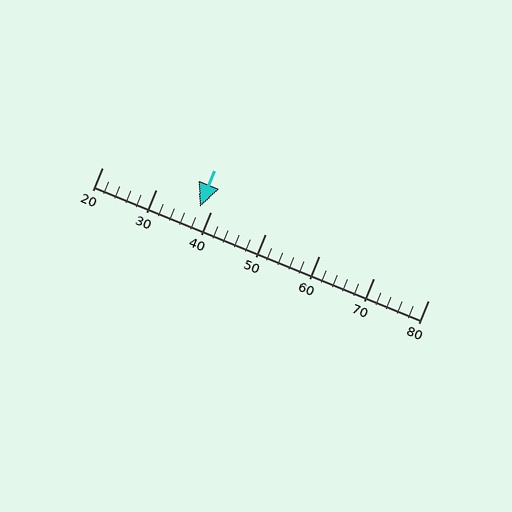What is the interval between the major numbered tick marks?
The major tick marks are spaced 10 units apart.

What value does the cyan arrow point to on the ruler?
The cyan arrow points to approximately 38.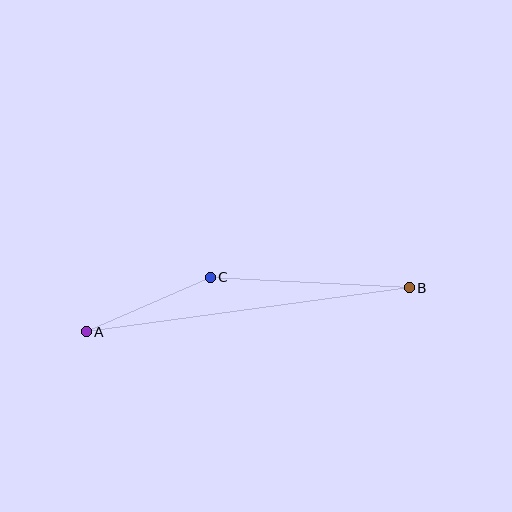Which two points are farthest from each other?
Points A and B are farthest from each other.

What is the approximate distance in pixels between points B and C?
The distance between B and C is approximately 199 pixels.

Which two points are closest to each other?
Points A and C are closest to each other.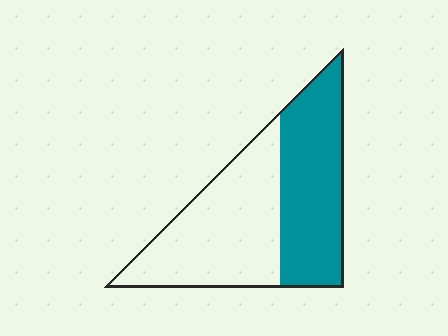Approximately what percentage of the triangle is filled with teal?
Approximately 45%.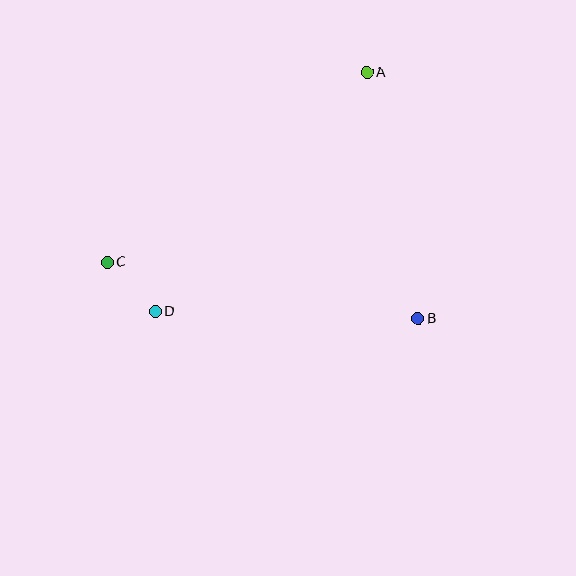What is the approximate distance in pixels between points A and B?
The distance between A and B is approximately 251 pixels.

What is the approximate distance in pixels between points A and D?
The distance between A and D is approximately 320 pixels.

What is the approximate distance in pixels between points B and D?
The distance between B and D is approximately 263 pixels.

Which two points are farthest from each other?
Points A and C are farthest from each other.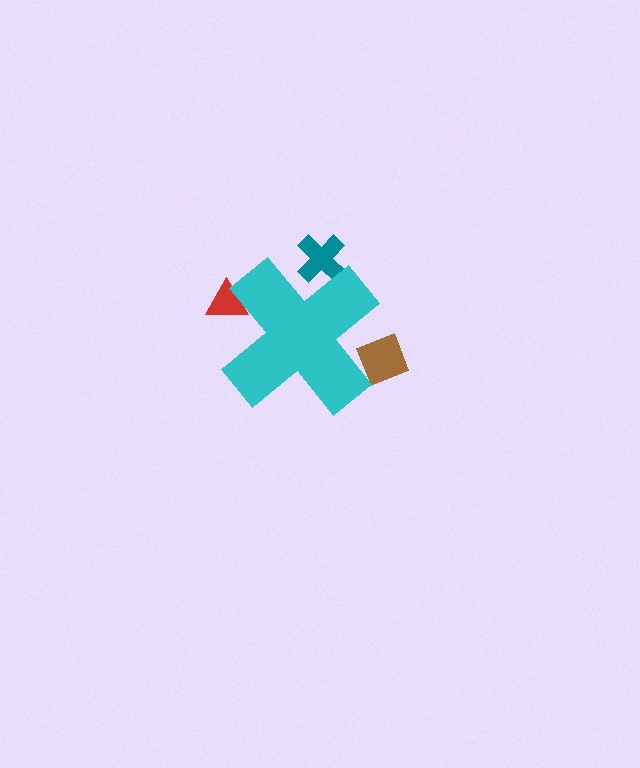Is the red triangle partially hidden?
Yes, the red triangle is partially hidden behind the cyan cross.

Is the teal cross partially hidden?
Yes, the teal cross is partially hidden behind the cyan cross.